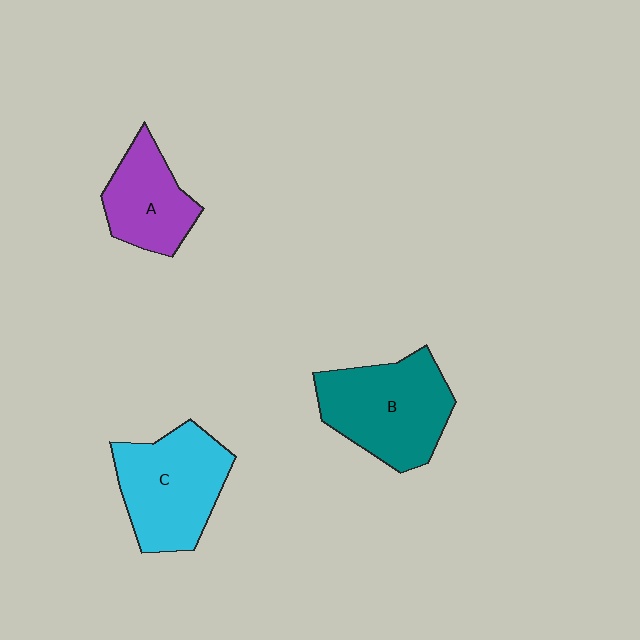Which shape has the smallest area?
Shape A (purple).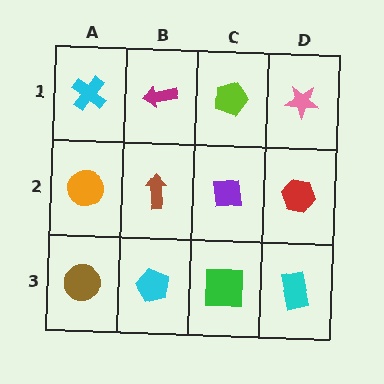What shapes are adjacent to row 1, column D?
A red hexagon (row 2, column D), a lime pentagon (row 1, column C).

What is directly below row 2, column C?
A green square.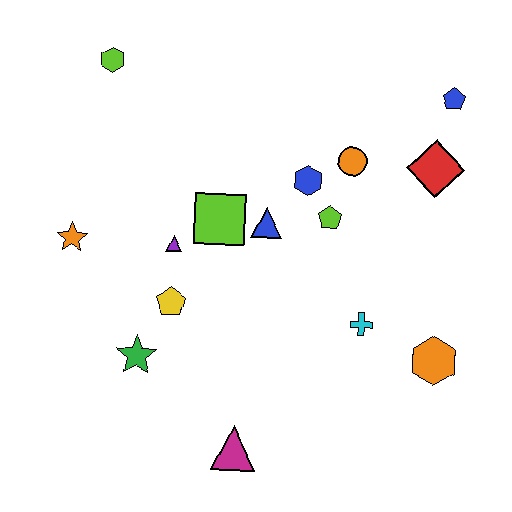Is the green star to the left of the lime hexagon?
No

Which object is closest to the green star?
The yellow pentagon is closest to the green star.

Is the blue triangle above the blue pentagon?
No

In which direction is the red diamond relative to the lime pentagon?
The red diamond is to the right of the lime pentagon.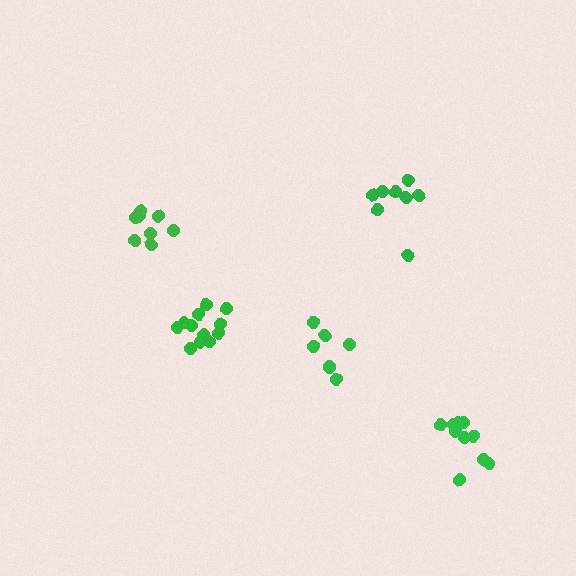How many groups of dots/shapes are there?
There are 5 groups.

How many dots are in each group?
Group 1: 12 dots, Group 2: 8 dots, Group 3: 8 dots, Group 4: 10 dots, Group 5: 7 dots (45 total).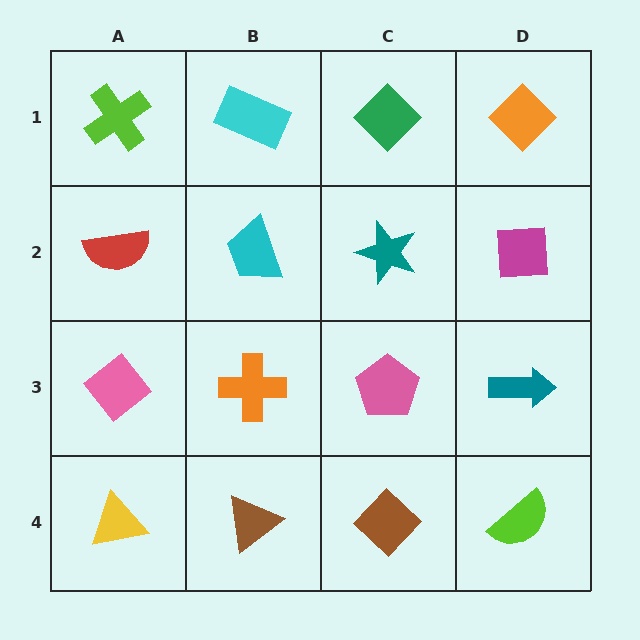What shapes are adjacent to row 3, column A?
A red semicircle (row 2, column A), a yellow triangle (row 4, column A), an orange cross (row 3, column B).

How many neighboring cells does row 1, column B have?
3.